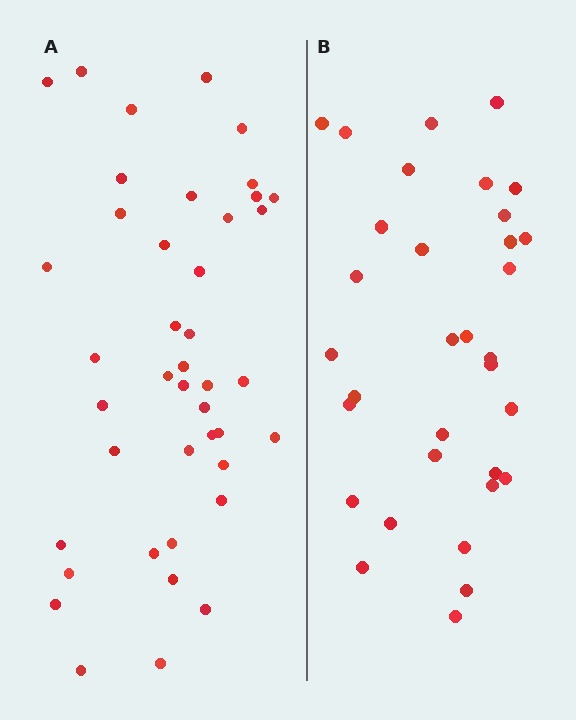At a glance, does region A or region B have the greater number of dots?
Region A (the left region) has more dots.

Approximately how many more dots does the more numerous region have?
Region A has roughly 8 or so more dots than region B.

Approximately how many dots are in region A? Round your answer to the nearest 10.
About 40 dots. (The exact count is 42, which rounds to 40.)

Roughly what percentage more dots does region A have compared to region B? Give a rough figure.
About 25% more.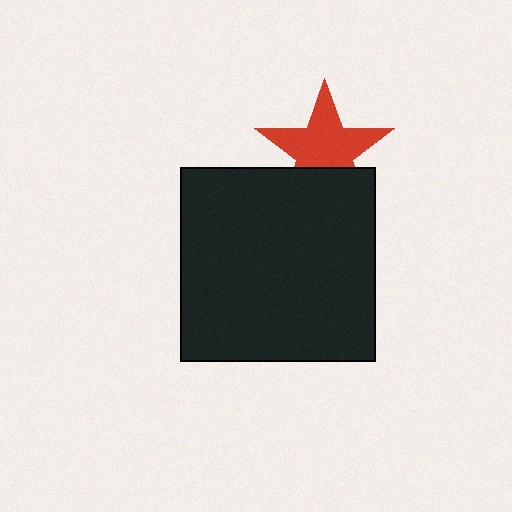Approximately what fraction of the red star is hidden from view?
Roughly 30% of the red star is hidden behind the black square.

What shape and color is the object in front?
The object in front is a black square.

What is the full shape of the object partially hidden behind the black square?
The partially hidden object is a red star.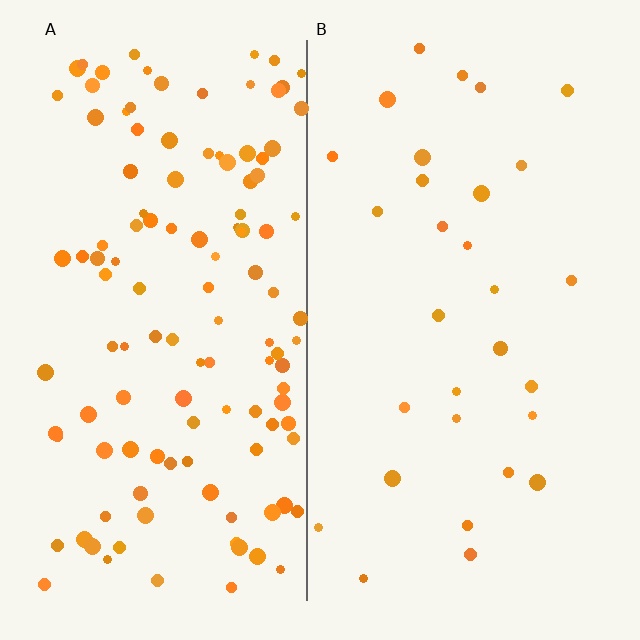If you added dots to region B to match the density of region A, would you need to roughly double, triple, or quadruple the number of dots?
Approximately quadruple.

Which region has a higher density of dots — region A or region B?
A (the left).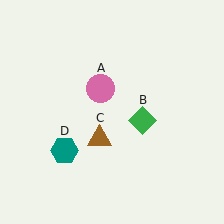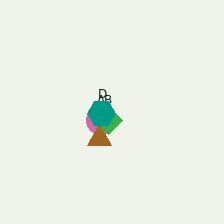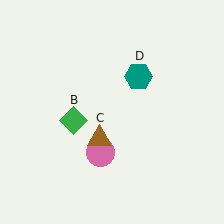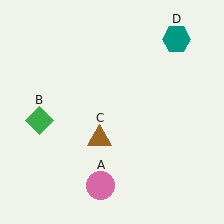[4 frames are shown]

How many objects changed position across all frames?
3 objects changed position: pink circle (object A), green diamond (object B), teal hexagon (object D).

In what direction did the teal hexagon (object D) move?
The teal hexagon (object D) moved up and to the right.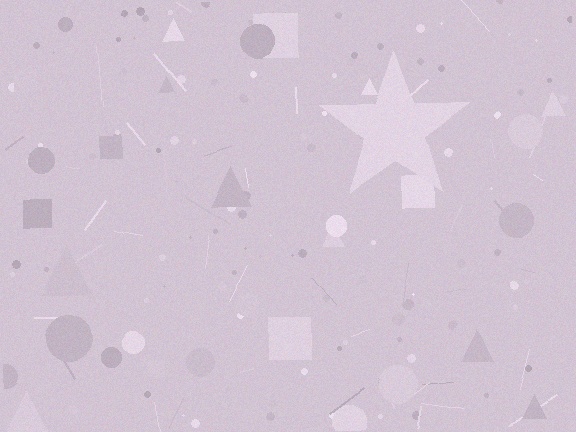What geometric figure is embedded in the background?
A star is embedded in the background.